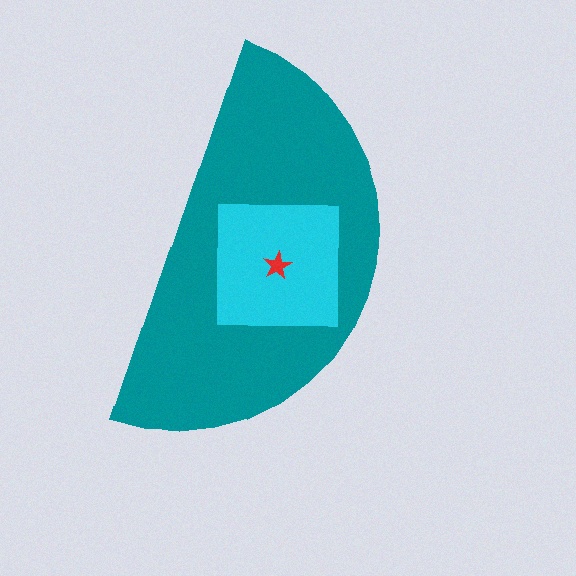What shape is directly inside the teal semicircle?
The cyan square.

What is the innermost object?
The red star.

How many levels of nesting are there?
3.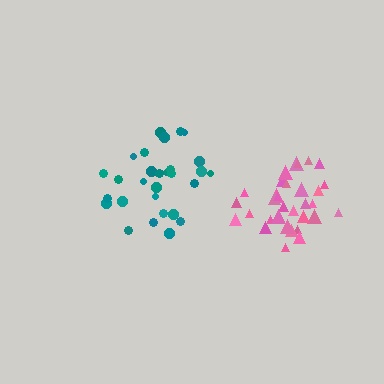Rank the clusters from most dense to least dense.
pink, teal.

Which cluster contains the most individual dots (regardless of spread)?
Pink (33).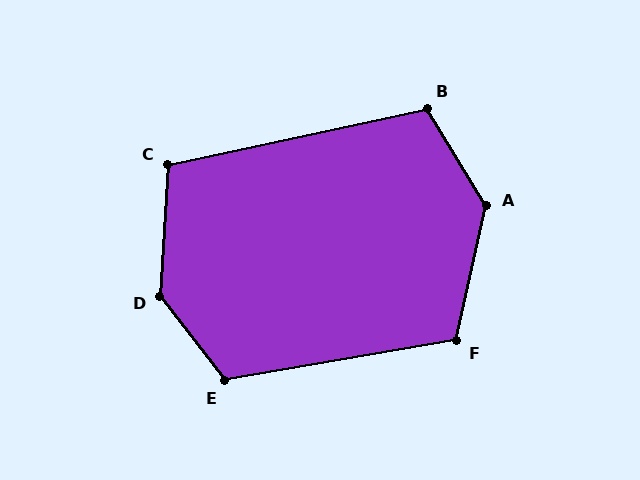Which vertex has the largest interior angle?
D, at approximately 139 degrees.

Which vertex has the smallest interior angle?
C, at approximately 106 degrees.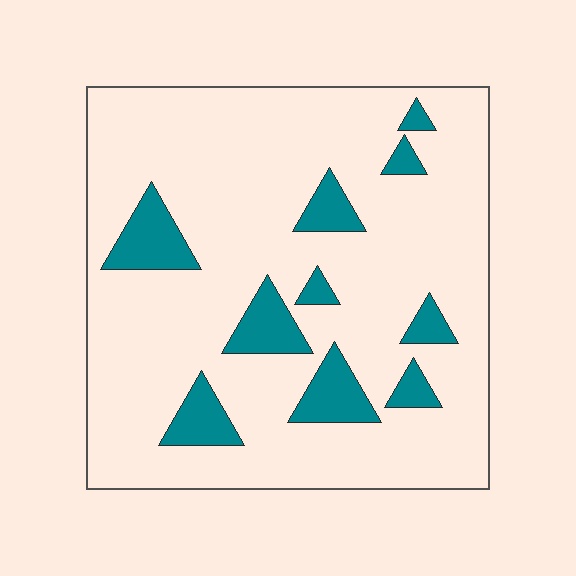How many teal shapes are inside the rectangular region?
10.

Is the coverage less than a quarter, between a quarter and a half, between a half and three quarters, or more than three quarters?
Less than a quarter.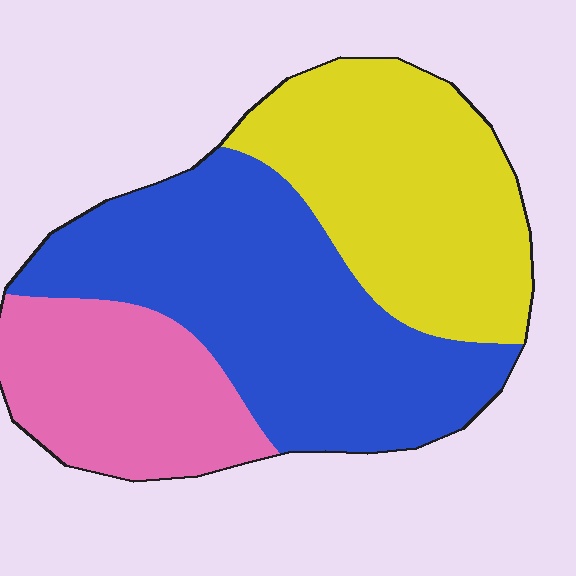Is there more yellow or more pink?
Yellow.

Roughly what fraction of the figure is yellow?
Yellow takes up about one third (1/3) of the figure.